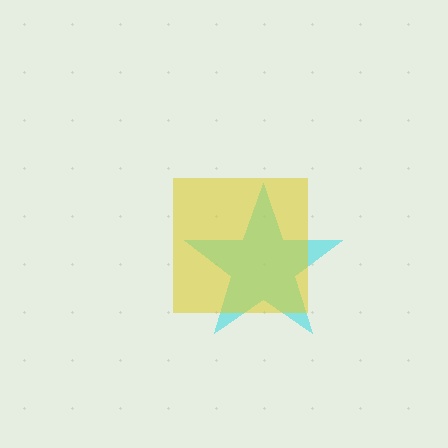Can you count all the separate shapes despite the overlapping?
Yes, there are 2 separate shapes.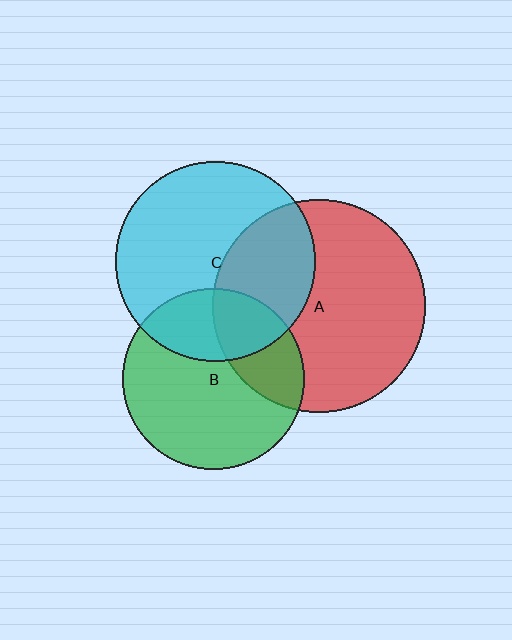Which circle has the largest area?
Circle A (red).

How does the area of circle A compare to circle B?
Approximately 1.4 times.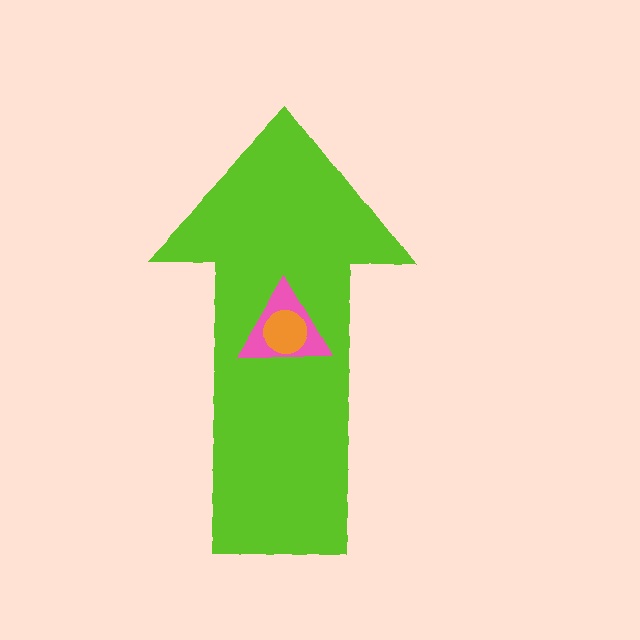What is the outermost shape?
The lime arrow.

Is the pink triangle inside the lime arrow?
Yes.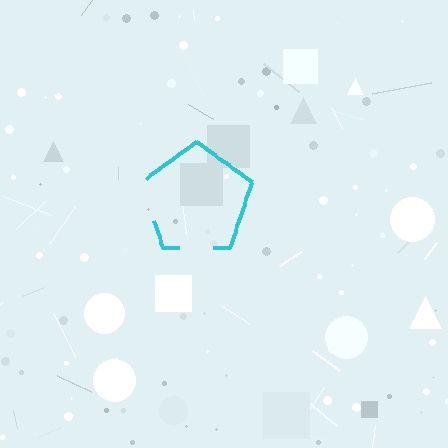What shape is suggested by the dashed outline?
The dashed outline suggests a pentagon.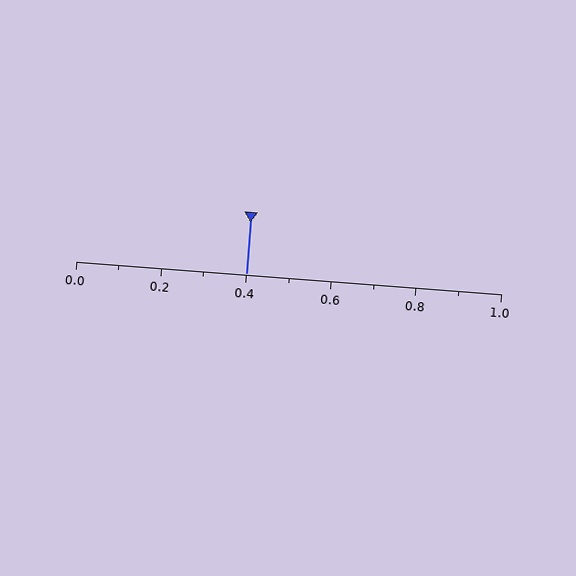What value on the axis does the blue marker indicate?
The marker indicates approximately 0.4.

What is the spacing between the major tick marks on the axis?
The major ticks are spaced 0.2 apart.